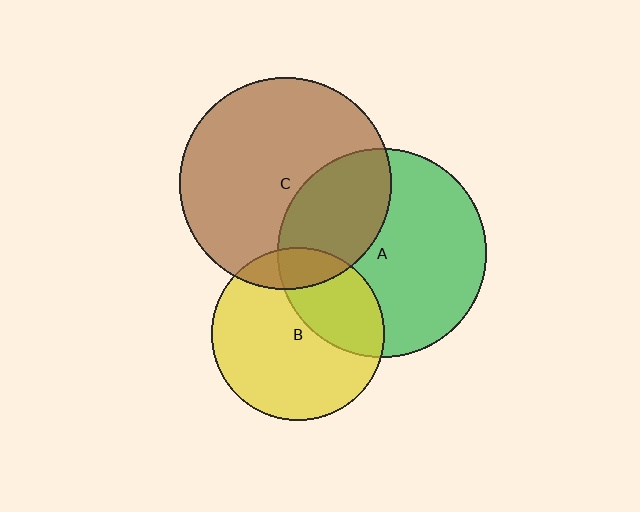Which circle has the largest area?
Circle C (brown).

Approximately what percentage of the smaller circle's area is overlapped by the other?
Approximately 15%.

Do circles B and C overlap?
Yes.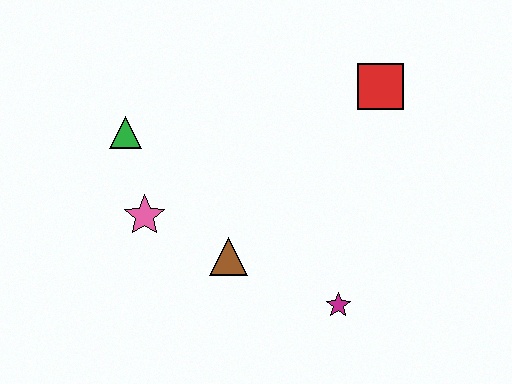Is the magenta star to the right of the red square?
No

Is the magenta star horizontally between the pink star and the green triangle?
No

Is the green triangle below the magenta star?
No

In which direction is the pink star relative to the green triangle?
The pink star is below the green triangle.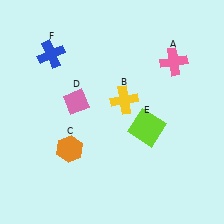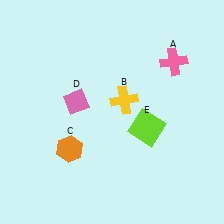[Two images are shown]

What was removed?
The blue cross (F) was removed in Image 2.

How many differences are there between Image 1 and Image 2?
There is 1 difference between the two images.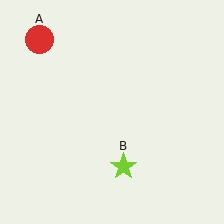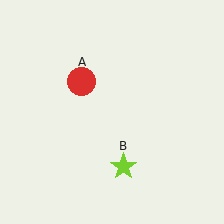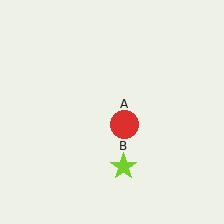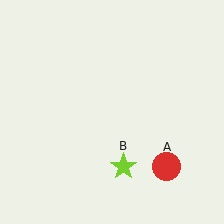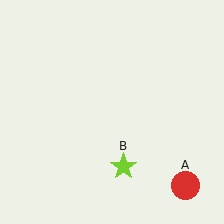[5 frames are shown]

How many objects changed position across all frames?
1 object changed position: red circle (object A).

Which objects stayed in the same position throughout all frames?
Lime star (object B) remained stationary.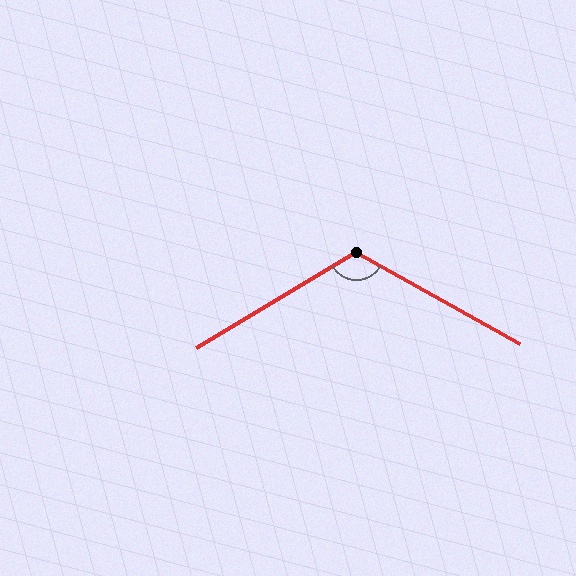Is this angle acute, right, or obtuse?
It is obtuse.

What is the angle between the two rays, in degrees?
Approximately 120 degrees.